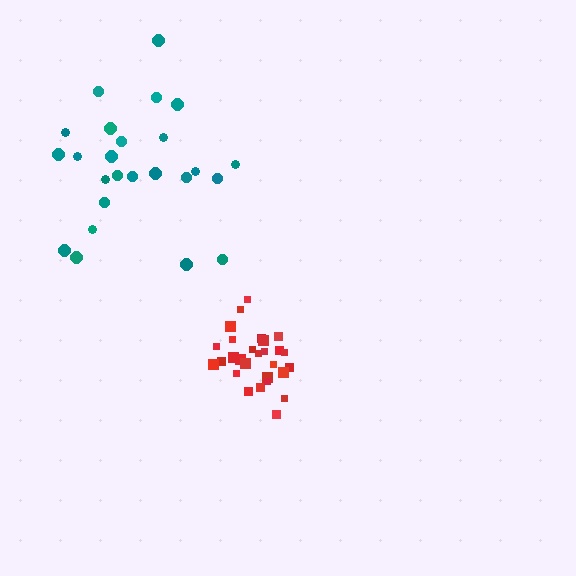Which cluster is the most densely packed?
Red.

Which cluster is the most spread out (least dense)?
Teal.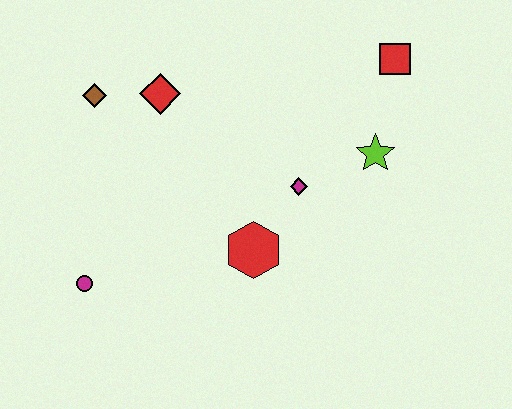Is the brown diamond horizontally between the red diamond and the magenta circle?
Yes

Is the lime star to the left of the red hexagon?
No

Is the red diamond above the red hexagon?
Yes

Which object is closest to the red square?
The lime star is closest to the red square.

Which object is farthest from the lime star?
The magenta circle is farthest from the lime star.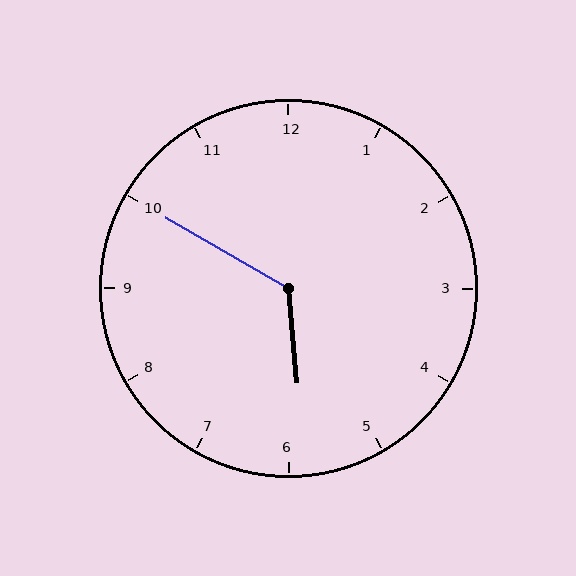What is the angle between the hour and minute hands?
Approximately 125 degrees.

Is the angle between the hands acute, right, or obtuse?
It is obtuse.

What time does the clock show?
5:50.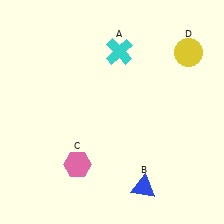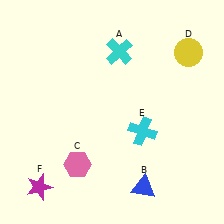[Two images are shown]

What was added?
A cyan cross (E), a magenta star (F) were added in Image 2.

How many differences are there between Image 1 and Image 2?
There are 2 differences between the two images.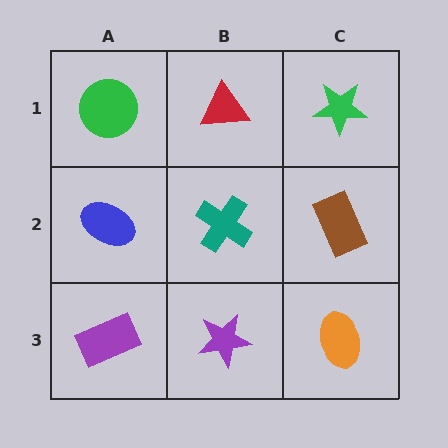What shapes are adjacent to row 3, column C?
A brown rectangle (row 2, column C), a purple star (row 3, column B).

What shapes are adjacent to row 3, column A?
A blue ellipse (row 2, column A), a purple star (row 3, column B).